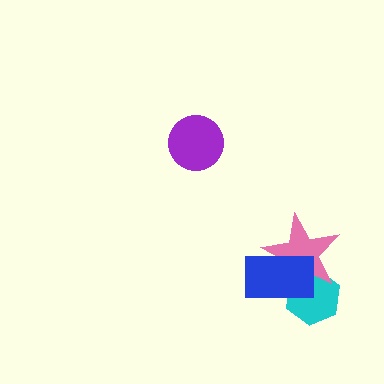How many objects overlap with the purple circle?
0 objects overlap with the purple circle.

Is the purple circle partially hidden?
No, no other shape covers it.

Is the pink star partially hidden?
Yes, it is partially covered by another shape.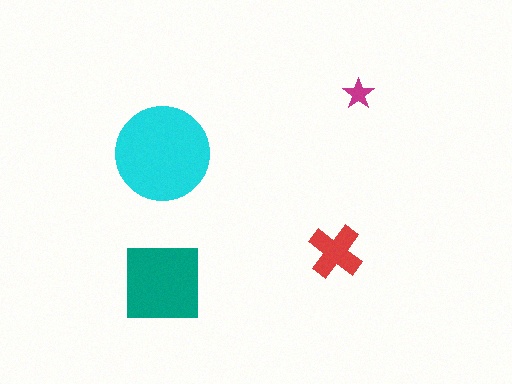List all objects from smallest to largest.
The magenta star, the red cross, the teal square, the cyan circle.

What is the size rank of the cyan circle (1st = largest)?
1st.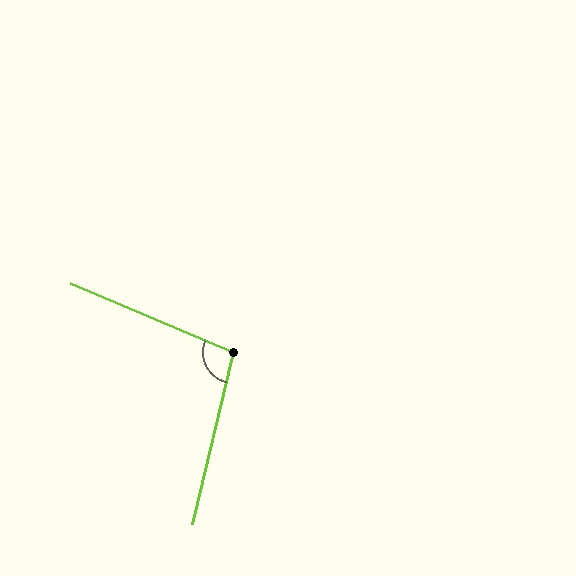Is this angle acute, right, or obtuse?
It is obtuse.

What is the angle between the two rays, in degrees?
Approximately 100 degrees.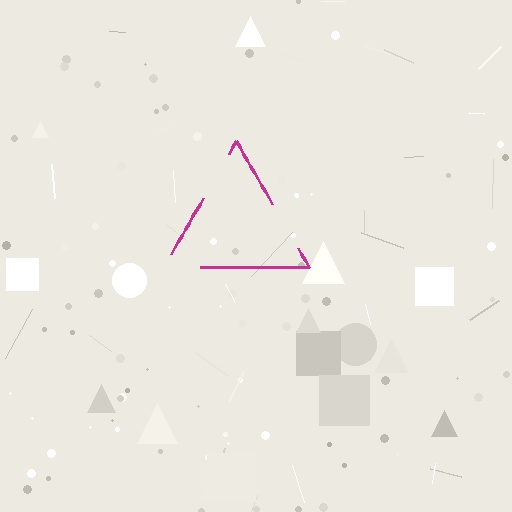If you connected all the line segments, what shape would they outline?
They would outline a triangle.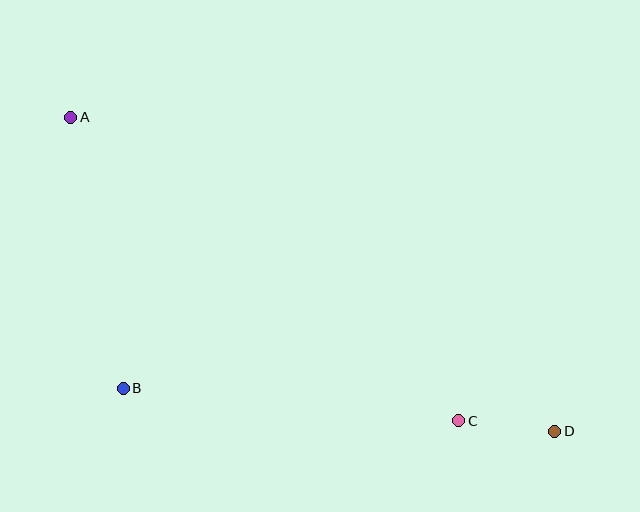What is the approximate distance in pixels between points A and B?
The distance between A and B is approximately 276 pixels.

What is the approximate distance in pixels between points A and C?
The distance between A and C is approximately 493 pixels.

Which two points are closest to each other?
Points C and D are closest to each other.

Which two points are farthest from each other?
Points A and D are farthest from each other.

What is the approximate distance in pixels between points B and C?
The distance between B and C is approximately 337 pixels.